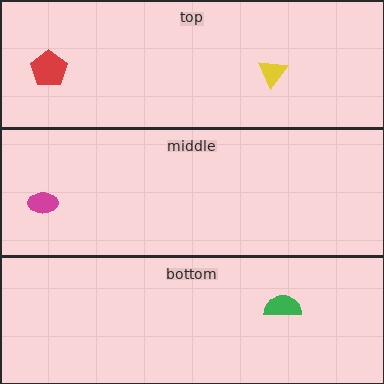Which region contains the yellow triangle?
The top region.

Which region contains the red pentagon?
The top region.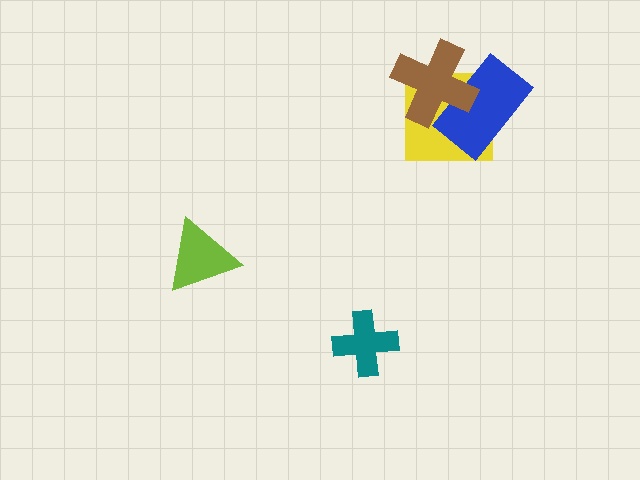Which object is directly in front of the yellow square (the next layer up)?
The blue rectangle is directly in front of the yellow square.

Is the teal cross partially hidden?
No, no other shape covers it.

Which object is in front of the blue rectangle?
The brown cross is in front of the blue rectangle.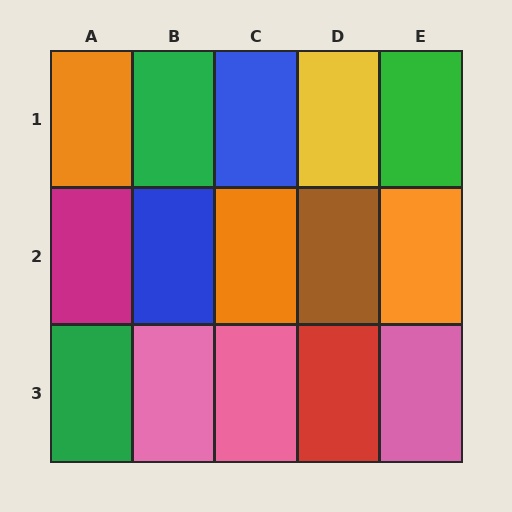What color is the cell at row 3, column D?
Red.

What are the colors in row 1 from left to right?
Orange, green, blue, yellow, green.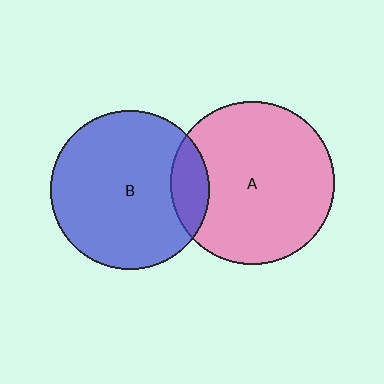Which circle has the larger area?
Circle A (pink).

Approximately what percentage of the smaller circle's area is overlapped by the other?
Approximately 15%.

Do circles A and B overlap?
Yes.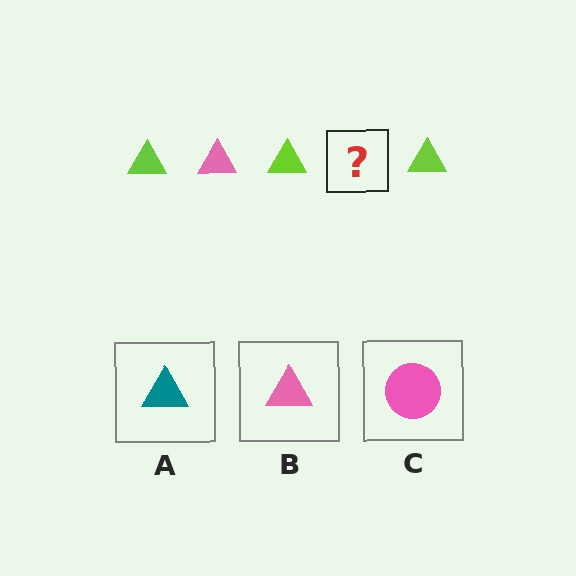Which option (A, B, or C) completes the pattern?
B.